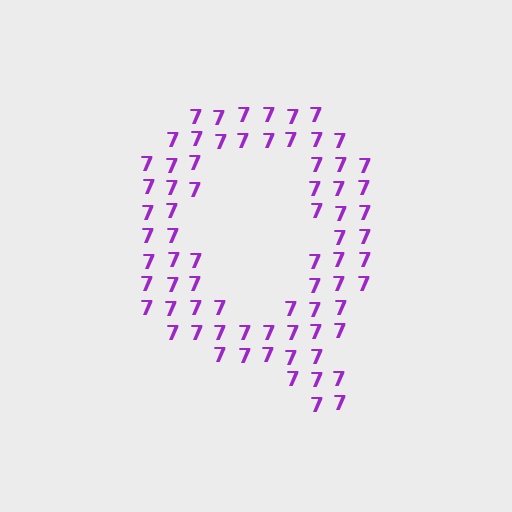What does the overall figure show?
The overall figure shows the letter Q.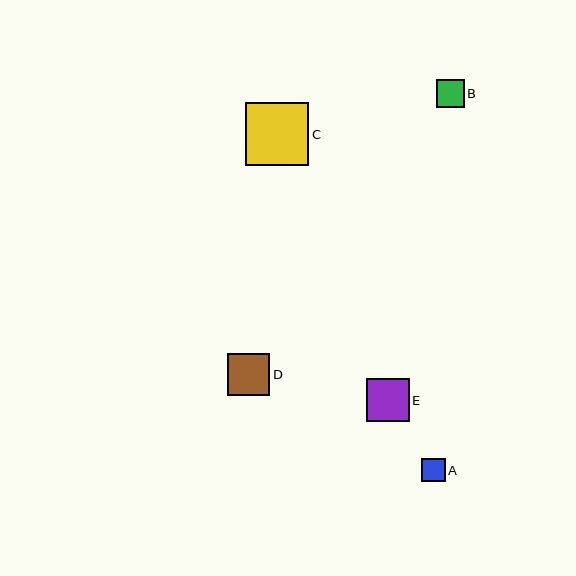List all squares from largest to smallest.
From largest to smallest: C, E, D, B, A.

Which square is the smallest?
Square A is the smallest with a size of approximately 23 pixels.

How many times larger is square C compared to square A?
Square C is approximately 2.7 times the size of square A.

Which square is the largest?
Square C is the largest with a size of approximately 63 pixels.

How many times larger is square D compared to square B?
Square D is approximately 1.5 times the size of square B.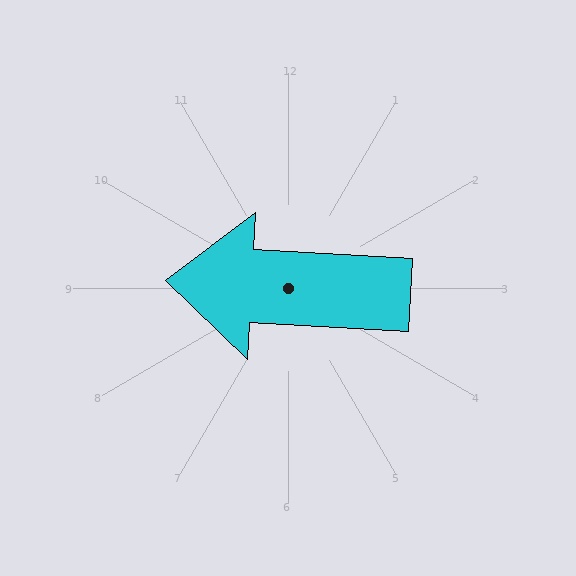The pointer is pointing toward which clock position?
Roughly 9 o'clock.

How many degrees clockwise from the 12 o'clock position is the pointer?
Approximately 273 degrees.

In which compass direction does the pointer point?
West.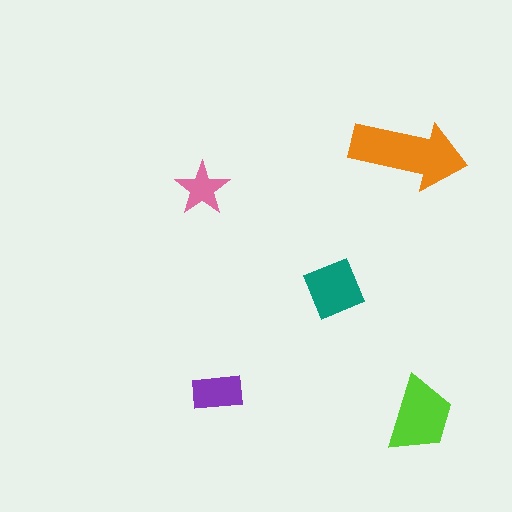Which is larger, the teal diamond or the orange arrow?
The orange arrow.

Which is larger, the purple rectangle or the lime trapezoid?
The lime trapezoid.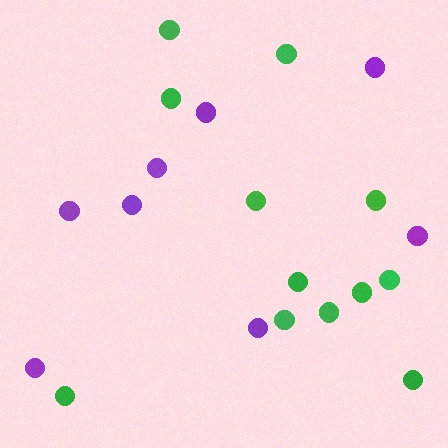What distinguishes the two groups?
There are 2 groups: one group of green circles (12) and one group of purple circles (8).